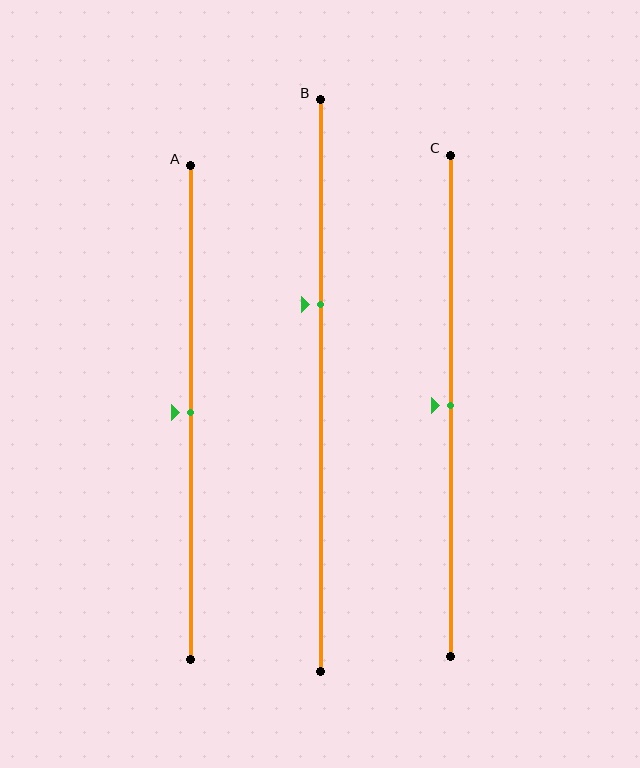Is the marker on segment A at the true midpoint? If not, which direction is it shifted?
Yes, the marker on segment A is at the true midpoint.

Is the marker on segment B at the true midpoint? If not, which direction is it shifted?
No, the marker on segment B is shifted upward by about 14% of the segment length.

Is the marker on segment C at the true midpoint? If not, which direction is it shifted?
Yes, the marker on segment C is at the true midpoint.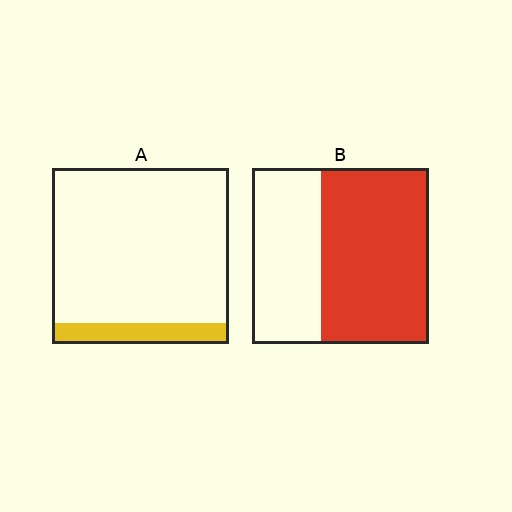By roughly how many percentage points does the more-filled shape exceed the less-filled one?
By roughly 50 percentage points (B over A).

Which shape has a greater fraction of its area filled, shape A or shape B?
Shape B.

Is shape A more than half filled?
No.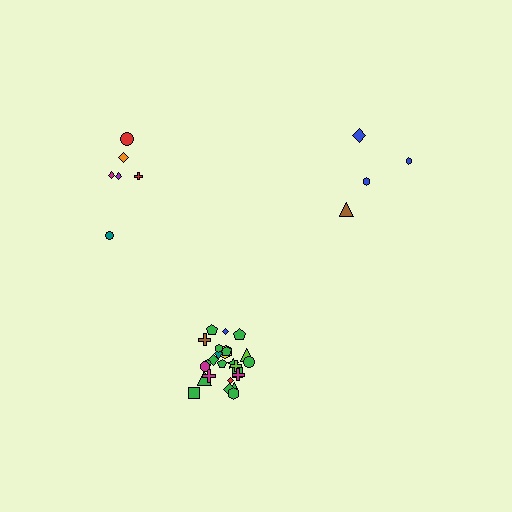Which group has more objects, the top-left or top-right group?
The top-left group.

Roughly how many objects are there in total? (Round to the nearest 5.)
Roughly 35 objects in total.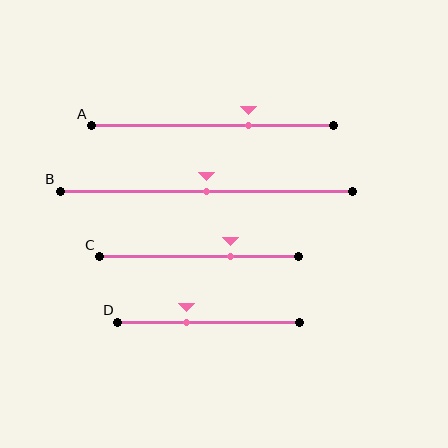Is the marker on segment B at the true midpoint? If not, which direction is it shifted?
Yes, the marker on segment B is at the true midpoint.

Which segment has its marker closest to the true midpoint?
Segment B has its marker closest to the true midpoint.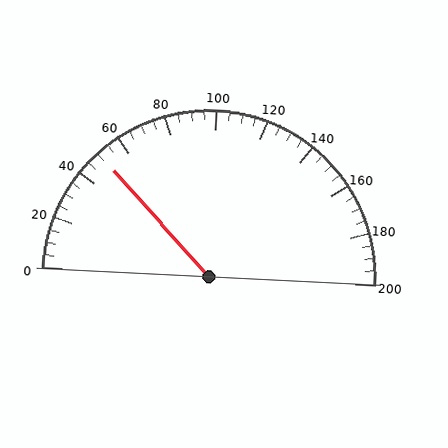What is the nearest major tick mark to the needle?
The nearest major tick mark is 40.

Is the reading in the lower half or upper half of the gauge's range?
The reading is in the lower half of the range (0 to 200).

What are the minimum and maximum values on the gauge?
The gauge ranges from 0 to 200.